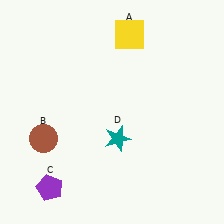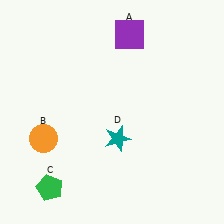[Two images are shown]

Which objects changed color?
A changed from yellow to purple. B changed from brown to orange. C changed from purple to green.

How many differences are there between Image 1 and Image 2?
There are 3 differences between the two images.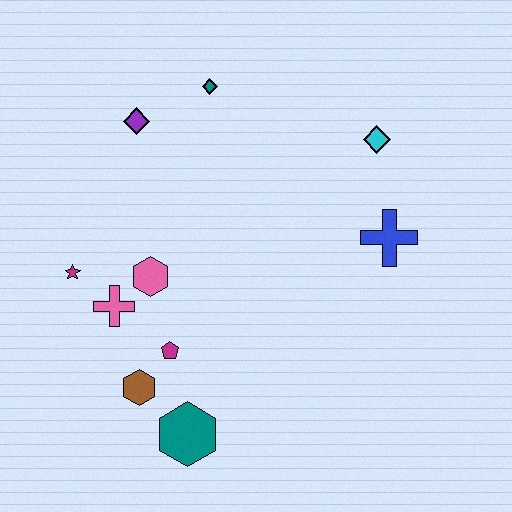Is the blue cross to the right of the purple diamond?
Yes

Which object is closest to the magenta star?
The pink cross is closest to the magenta star.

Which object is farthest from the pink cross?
The cyan diamond is farthest from the pink cross.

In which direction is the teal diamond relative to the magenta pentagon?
The teal diamond is above the magenta pentagon.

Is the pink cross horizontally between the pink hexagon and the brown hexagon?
No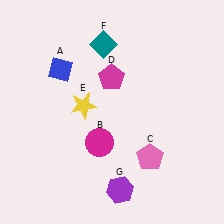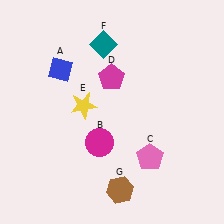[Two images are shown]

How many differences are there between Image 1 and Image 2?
There is 1 difference between the two images.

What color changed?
The hexagon (G) changed from purple in Image 1 to brown in Image 2.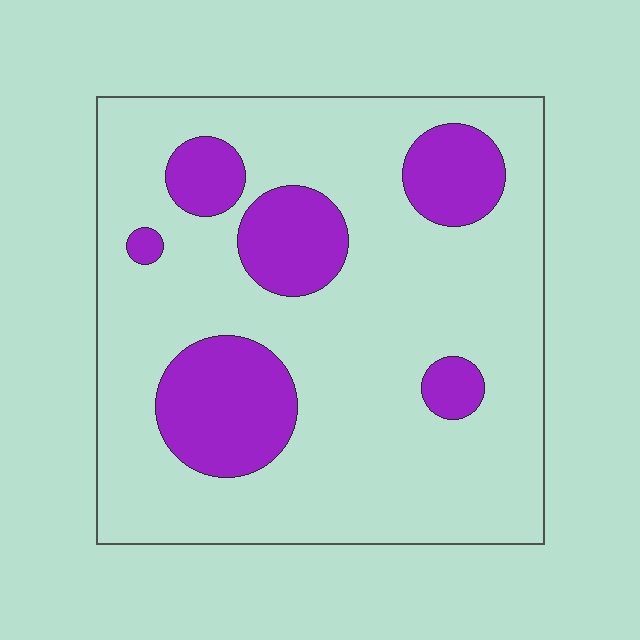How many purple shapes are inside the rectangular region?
6.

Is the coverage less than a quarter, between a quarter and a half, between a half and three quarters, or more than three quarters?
Less than a quarter.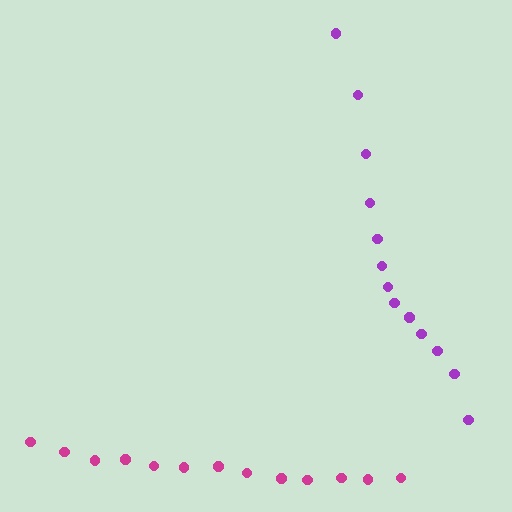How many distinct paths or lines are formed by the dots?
There are 2 distinct paths.